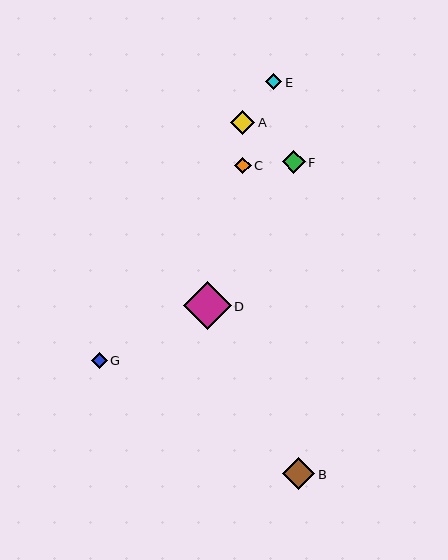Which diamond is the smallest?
Diamond G is the smallest with a size of approximately 16 pixels.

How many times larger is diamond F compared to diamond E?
Diamond F is approximately 1.4 times the size of diamond E.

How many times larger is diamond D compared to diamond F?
Diamond D is approximately 2.1 times the size of diamond F.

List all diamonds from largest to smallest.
From largest to smallest: D, B, A, F, C, E, G.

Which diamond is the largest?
Diamond D is the largest with a size of approximately 48 pixels.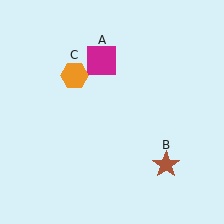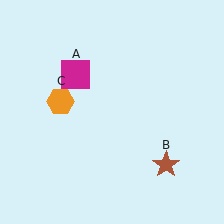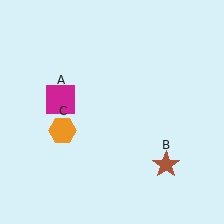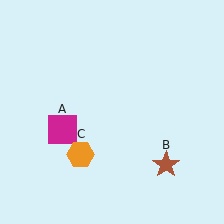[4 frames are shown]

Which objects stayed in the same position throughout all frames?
Brown star (object B) remained stationary.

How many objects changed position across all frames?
2 objects changed position: magenta square (object A), orange hexagon (object C).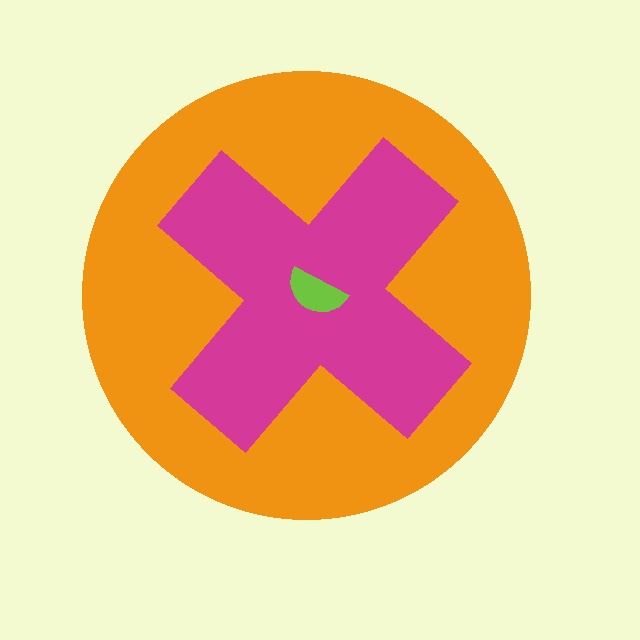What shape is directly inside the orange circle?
The magenta cross.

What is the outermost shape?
The orange circle.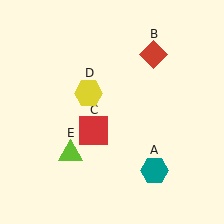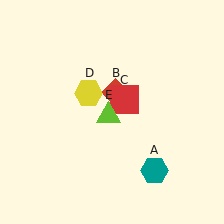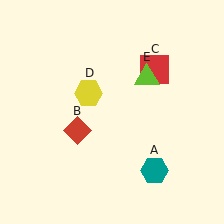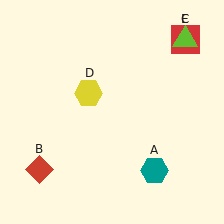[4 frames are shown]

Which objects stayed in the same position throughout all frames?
Teal hexagon (object A) and yellow hexagon (object D) remained stationary.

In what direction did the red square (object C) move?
The red square (object C) moved up and to the right.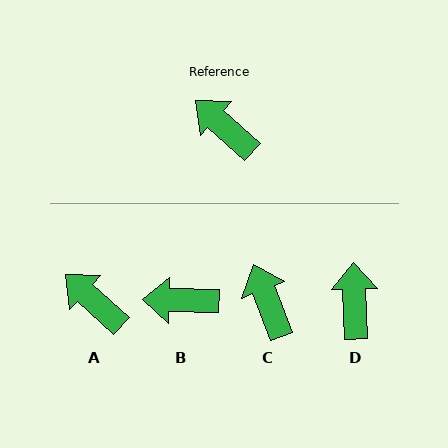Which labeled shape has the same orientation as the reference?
A.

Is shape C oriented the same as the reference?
No, it is off by about 26 degrees.